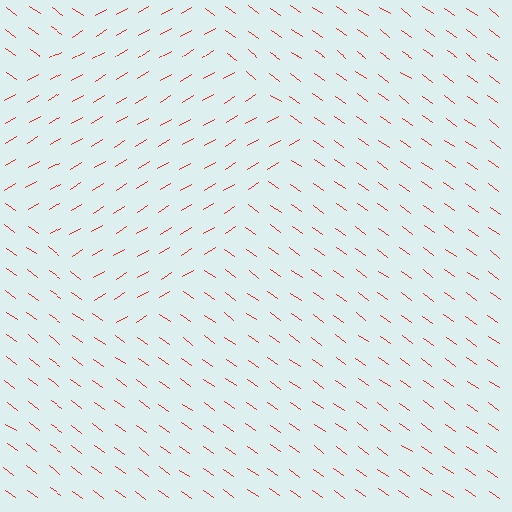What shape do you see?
I see a diamond.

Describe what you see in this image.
The image is filled with small red line segments. A diamond region in the image has lines oriented differently from the surrounding lines, creating a visible texture boundary.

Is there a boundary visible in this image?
Yes, there is a texture boundary formed by a change in line orientation.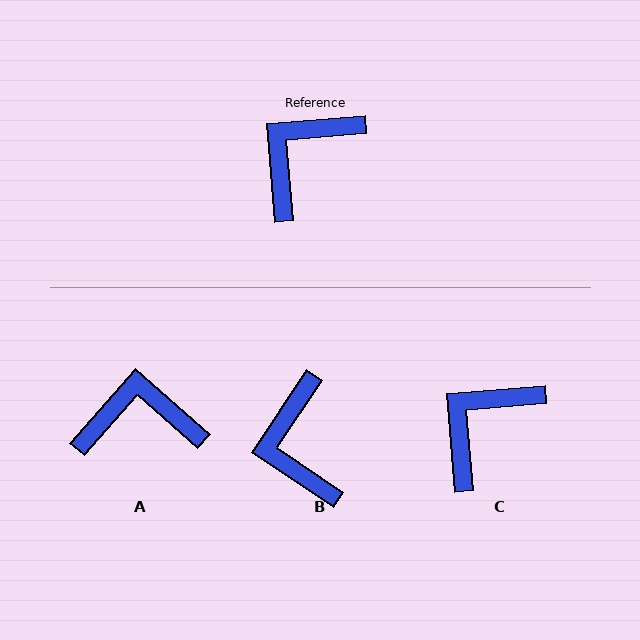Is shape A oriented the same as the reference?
No, it is off by about 46 degrees.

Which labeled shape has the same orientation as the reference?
C.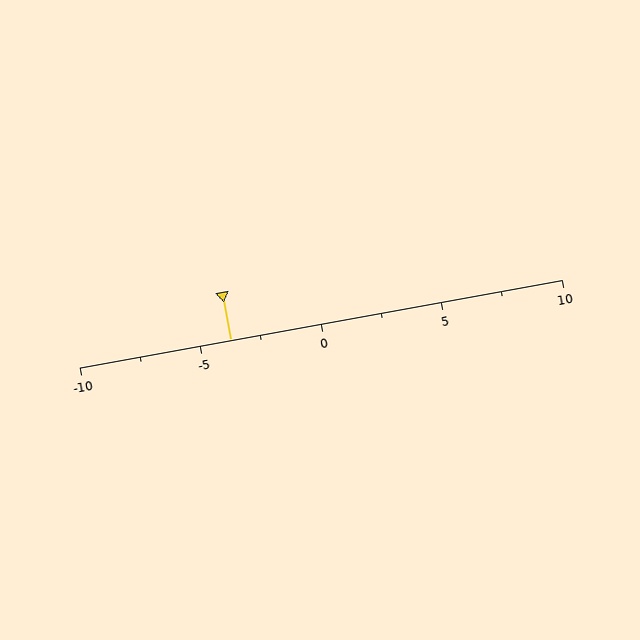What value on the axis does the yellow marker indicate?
The marker indicates approximately -3.8.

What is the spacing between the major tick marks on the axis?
The major ticks are spaced 5 apart.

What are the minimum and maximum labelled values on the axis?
The axis runs from -10 to 10.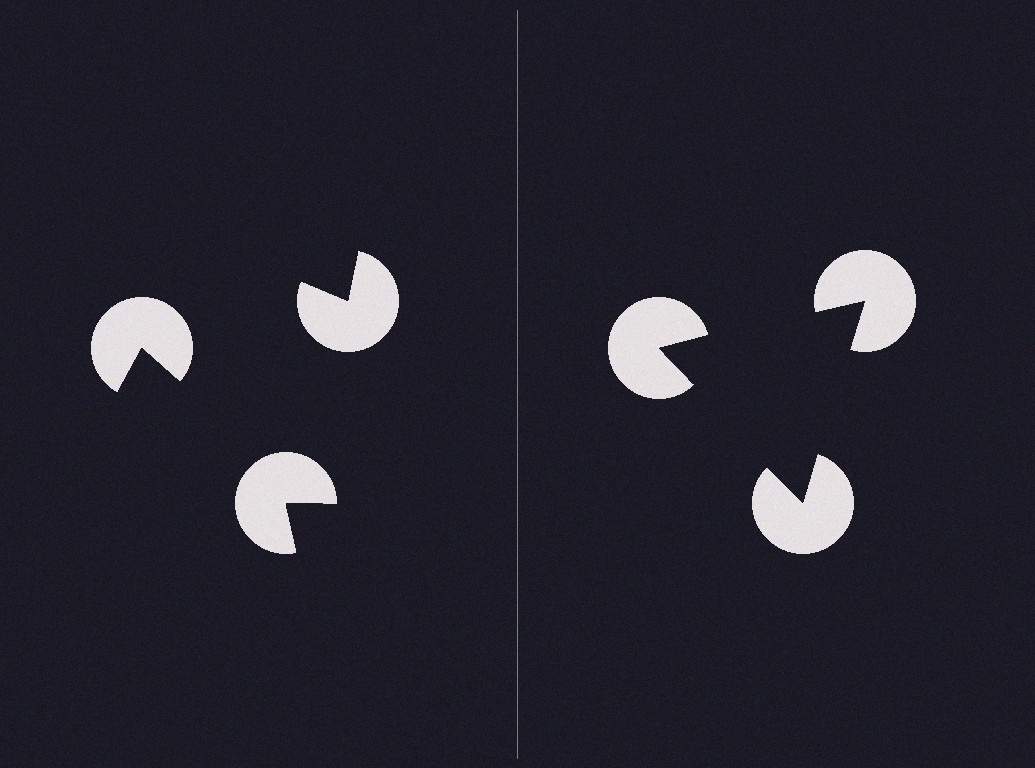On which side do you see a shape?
An illusory triangle appears on the right side. On the left side the wedge cuts are rotated, so no coherent shape forms.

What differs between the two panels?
The pac-man discs are positioned identically on both sides; only the wedge orientations differ. On the right they align to a triangle; on the left they are misaligned.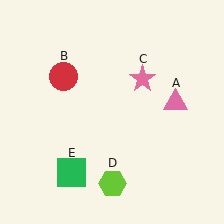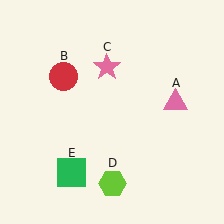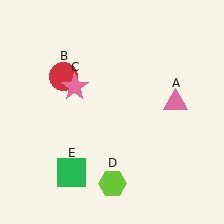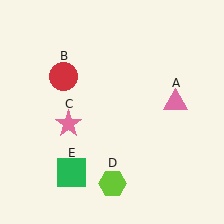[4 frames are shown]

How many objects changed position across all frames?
1 object changed position: pink star (object C).